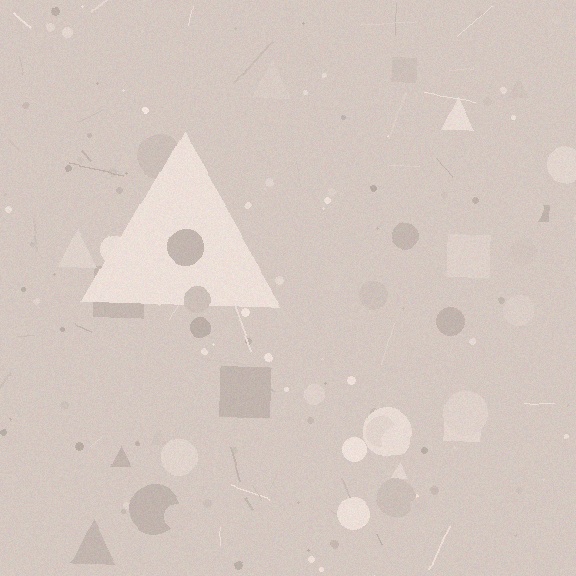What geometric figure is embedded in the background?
A triangle is embedded in the background.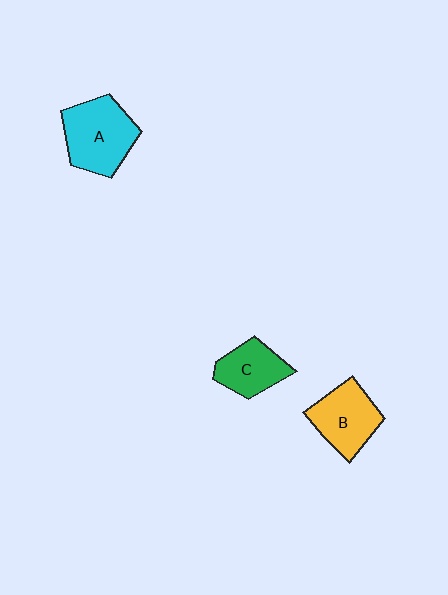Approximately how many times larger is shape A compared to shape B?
Approximately 1.2 times.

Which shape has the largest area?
Shape A (cyan).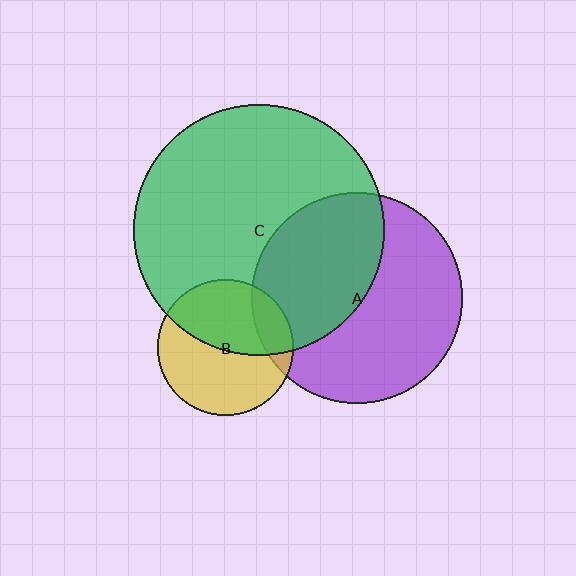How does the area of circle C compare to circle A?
Approximately 1.4 times.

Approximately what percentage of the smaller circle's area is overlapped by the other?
Approximately 45%.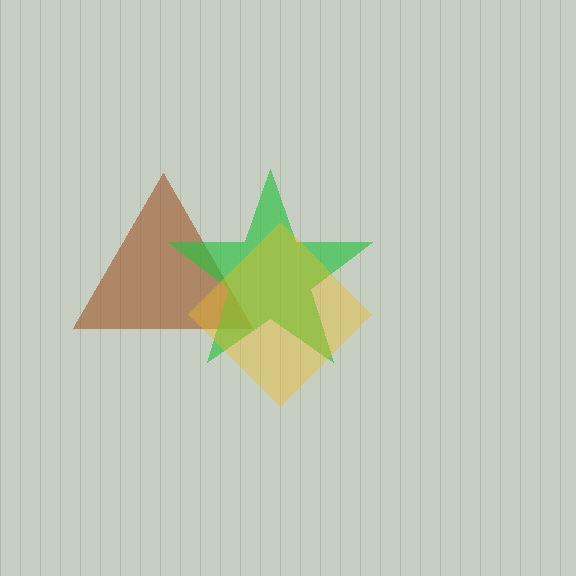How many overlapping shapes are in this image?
There are 3 overlapping shapes in the image.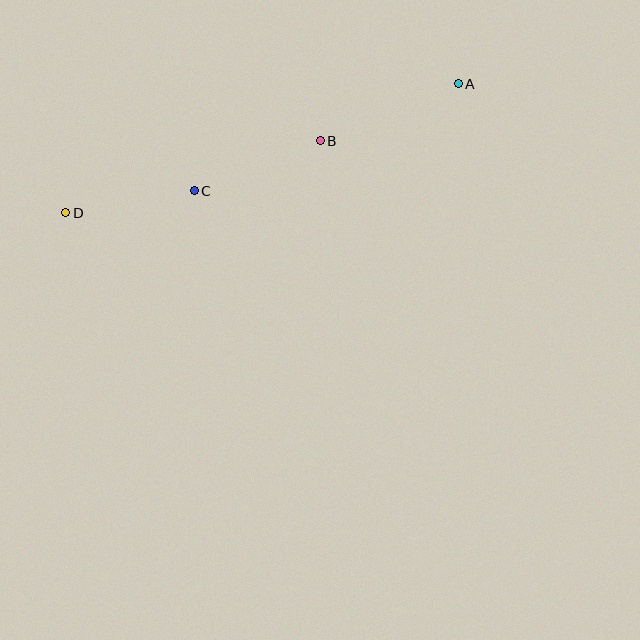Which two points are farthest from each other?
Points A and D are farthest from each other.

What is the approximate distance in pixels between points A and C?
The distance between A and C is approximately 285 pixels.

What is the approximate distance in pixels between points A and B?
The distance between A and B is approximately 149 pixels.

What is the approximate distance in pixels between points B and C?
The distance between B and C is approximately 136 pixels.